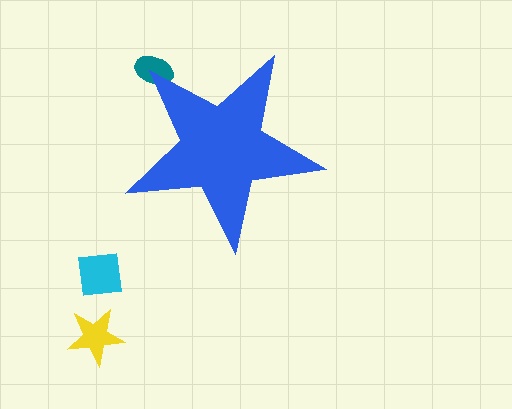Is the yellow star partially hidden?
No, the yellow star is fully visible.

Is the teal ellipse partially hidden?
Yes, the teal ellipse is partially hidden behind the blue star.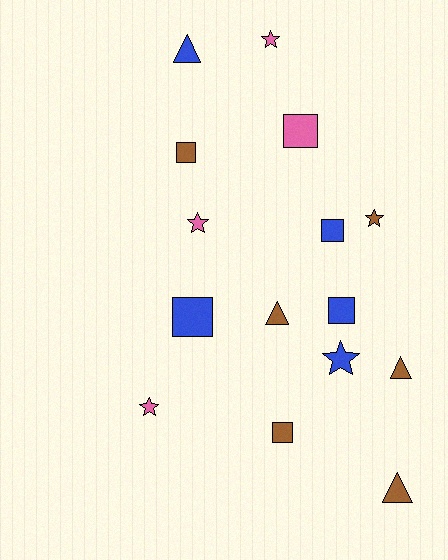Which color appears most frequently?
Brown, with 6 objects.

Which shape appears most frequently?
Square, with 6 objects.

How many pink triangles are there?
There are no pink triangles.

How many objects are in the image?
There are 15 objects.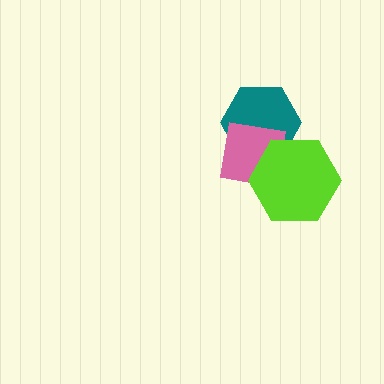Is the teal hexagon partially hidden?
Yes, it is partially covered by another shape.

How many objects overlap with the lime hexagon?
2 objects overlap with the lime hexagon.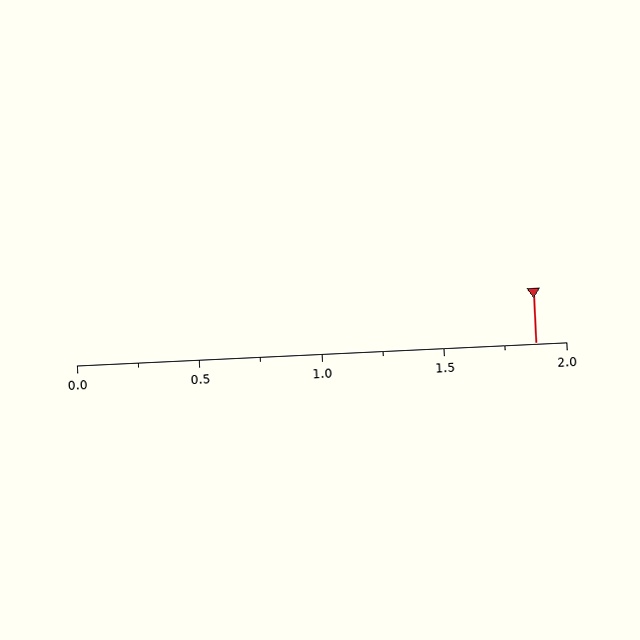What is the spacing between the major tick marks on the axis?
The major ticks are spaced 0.5 apart.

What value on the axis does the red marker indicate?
The marker indicates approximately 1.88.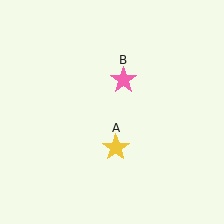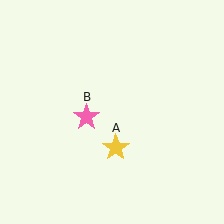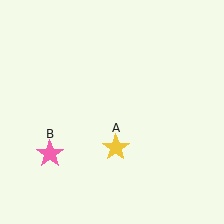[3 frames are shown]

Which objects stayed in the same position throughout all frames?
Yellow star (object A) remained stationary.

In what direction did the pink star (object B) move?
The pink star (object B) moved down and to the left.